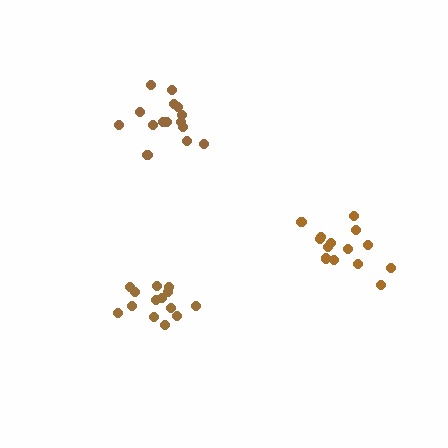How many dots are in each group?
Group 1: 16 dots, Group 2: 14 dots, Group 3: 14 dots (44 total).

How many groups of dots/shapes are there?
There are 3 groups.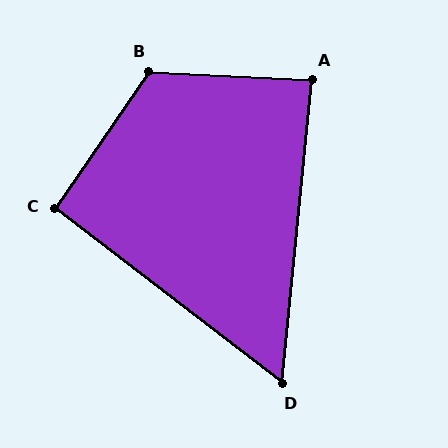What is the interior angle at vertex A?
Approximately 87 degrees (approximately right).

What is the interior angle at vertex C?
Approximately 93 degrees (approximately right).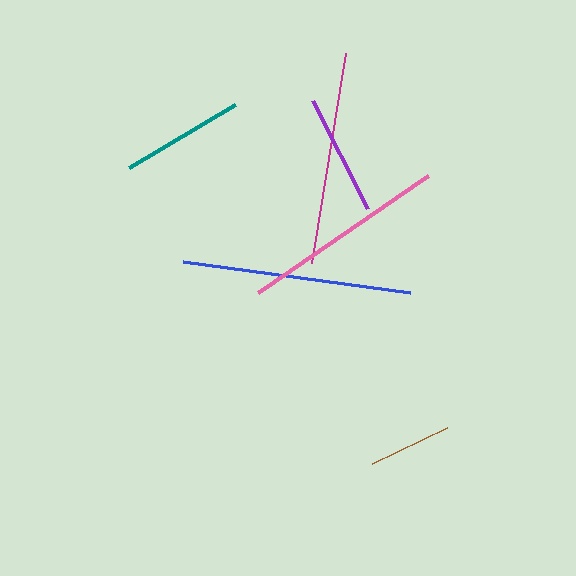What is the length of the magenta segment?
The magenta segment is approximately 213 pixels long.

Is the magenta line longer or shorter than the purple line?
The magenta line is longer than the purple line.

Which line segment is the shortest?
The brown line is the shortest at approximately 84 pixels.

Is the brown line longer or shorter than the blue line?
The blue line is longer than the brown line.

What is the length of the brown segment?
The brown segment is approximately 84 pixels long.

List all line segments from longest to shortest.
From longest to shortest: blue, magenta, pink, teal, purple, brown.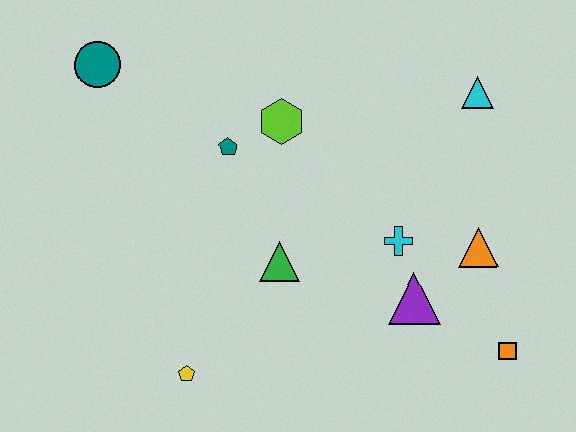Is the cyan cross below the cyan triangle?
Yes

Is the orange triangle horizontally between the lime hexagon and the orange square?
Yes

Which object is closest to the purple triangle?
The cyan cross is closest to the purple triangle.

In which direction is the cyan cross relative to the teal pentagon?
The cyan cross is to the right of the teal pentagon.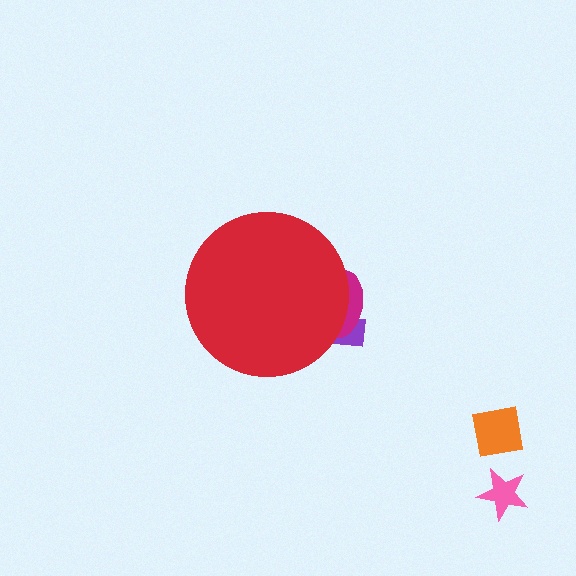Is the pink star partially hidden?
No, the pink star is fully visible.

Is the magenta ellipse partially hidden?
Yes, the magenta ellipse is partially hidden behind the red circle.